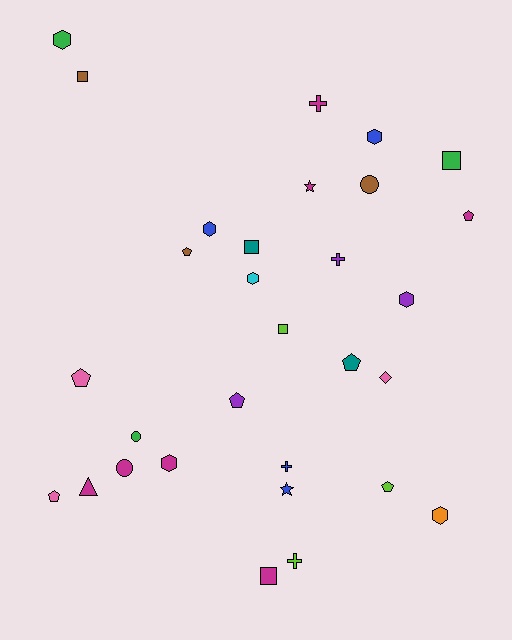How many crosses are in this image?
There are 4 crosses.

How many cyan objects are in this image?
There is 1 cyan object.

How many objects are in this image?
There are 30 objects.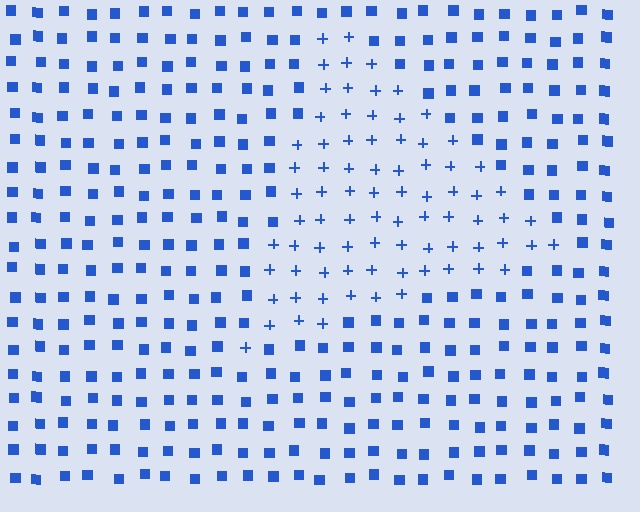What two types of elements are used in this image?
The image uses plus signs inside the triangle region and squares outside it.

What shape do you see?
I see a triangle.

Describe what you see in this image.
The image is filled with small blue elements arranged in a uniform grid. A triangle-shaped region contains plus signs, while the surrounding area contains squares. The boundary is defined purely by the change in element shape.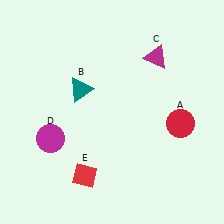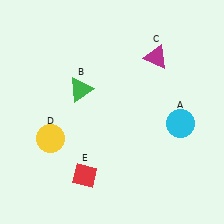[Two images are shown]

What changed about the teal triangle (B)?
In Image 1, B is teal. In Image 2, it changed to green.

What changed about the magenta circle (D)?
In Image 1, D is magenta. In Image 2, it changed to yellow.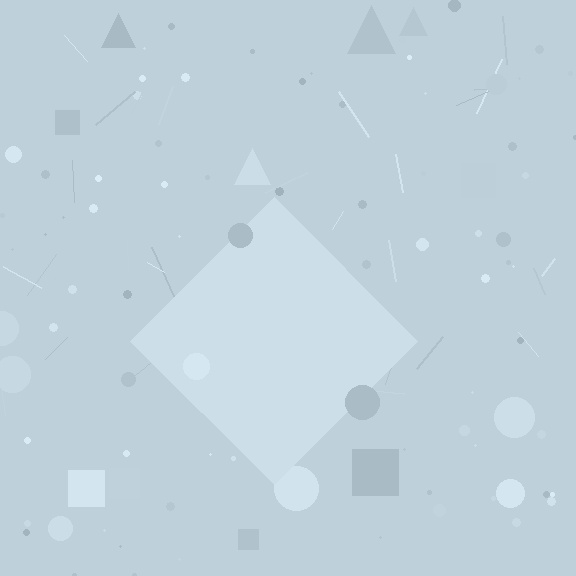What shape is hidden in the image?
A diamond is hidden in the image.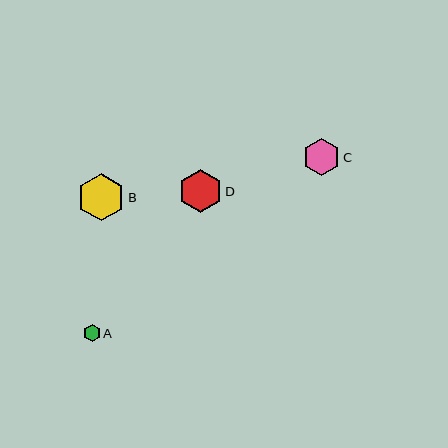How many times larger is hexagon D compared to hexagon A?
Hexagon D is approximately 2.6 times the size of hexagon A.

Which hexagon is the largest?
Hexagon B is the largest with a size of approximately 47 pixels.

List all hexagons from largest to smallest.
From largest to smallest: B, D, C, A.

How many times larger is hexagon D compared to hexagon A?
Hexagon D is approximately 2.6 times the size of hexagon A.